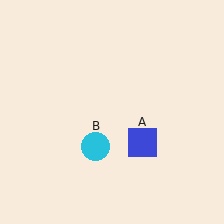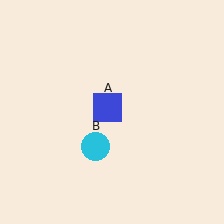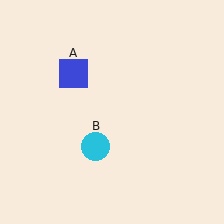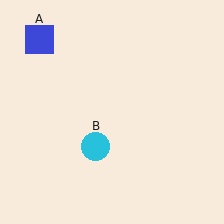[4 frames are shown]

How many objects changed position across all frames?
1 object changed position: blue square (object A).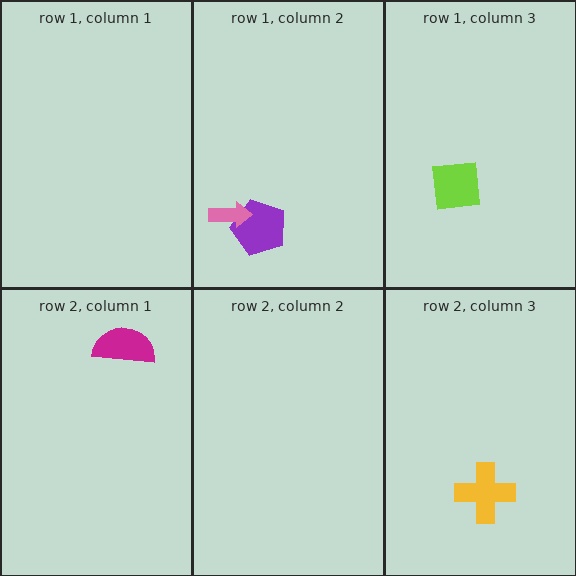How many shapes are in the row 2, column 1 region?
1.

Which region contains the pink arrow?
The row 1, column 2 region.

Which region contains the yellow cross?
The row 2, column 3 region.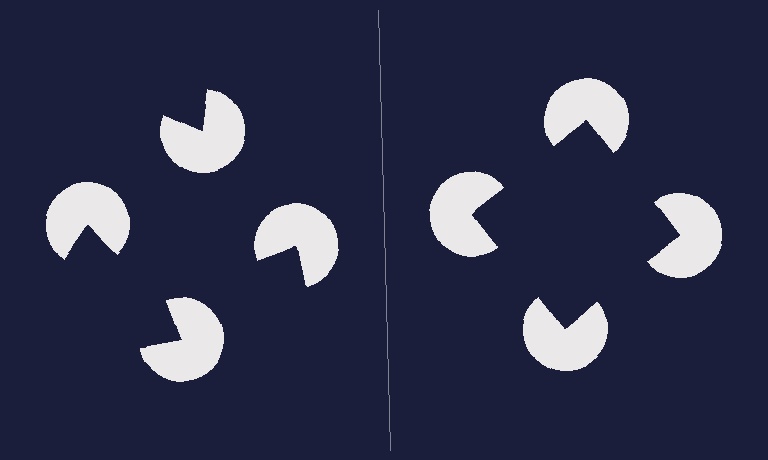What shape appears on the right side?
An illusory square.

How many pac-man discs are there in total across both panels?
8 — 4 on each side.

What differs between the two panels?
The pac-man discs are positioned identically on both sides; only the wedge orientations differ. On the right they align to a square; on the left they are misaligned.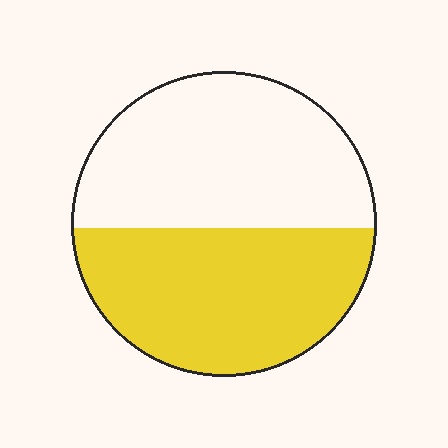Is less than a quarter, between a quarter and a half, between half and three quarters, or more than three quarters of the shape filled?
Between a quarter and a half.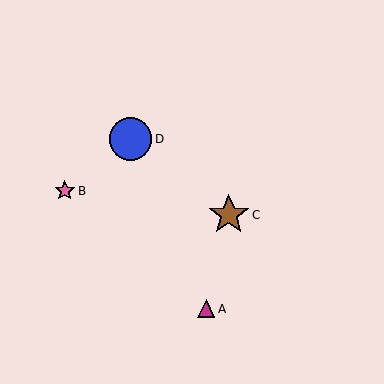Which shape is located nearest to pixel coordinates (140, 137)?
The blue circle (labeled D) at (131, 139) is nearest to that location.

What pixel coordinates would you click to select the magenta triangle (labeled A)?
Click at (206, 309) to select the magenta triangle A.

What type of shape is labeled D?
Shape D is a blue circle.